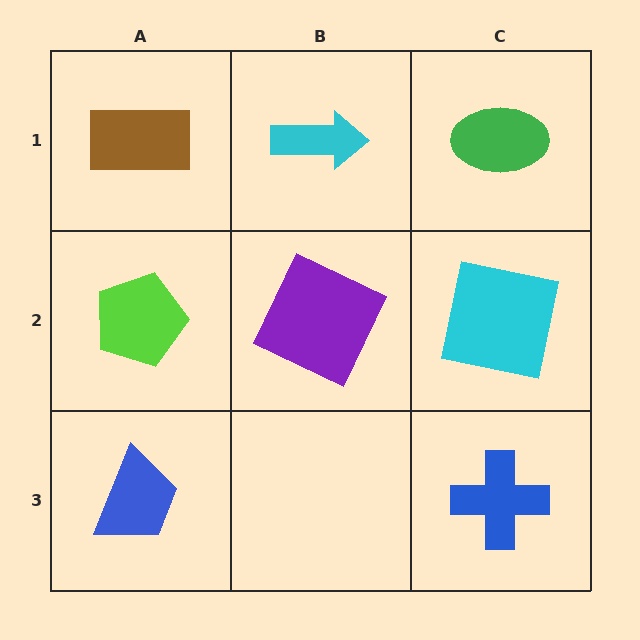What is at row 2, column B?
A purple square.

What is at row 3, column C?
A blue cross.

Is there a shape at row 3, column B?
No, that cell is empty.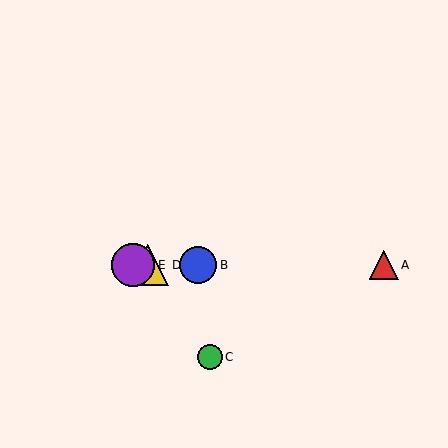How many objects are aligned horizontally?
4 objects (A, B, D, E) are aligned horizontally.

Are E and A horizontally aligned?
Yes, both are at y≈265.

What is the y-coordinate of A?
Object A is at y≈265.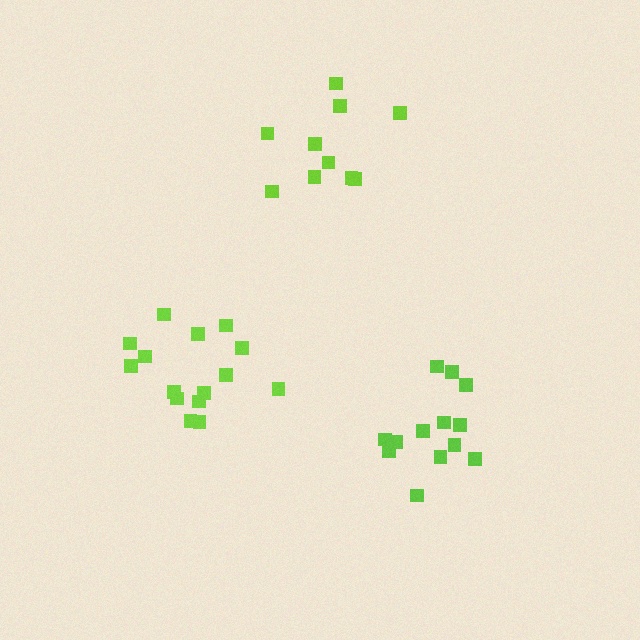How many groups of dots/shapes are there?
There are 3 groups.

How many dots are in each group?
Group 1: 13 dots, Group 2: 15 dots, Group 3: 10 dots (38 total).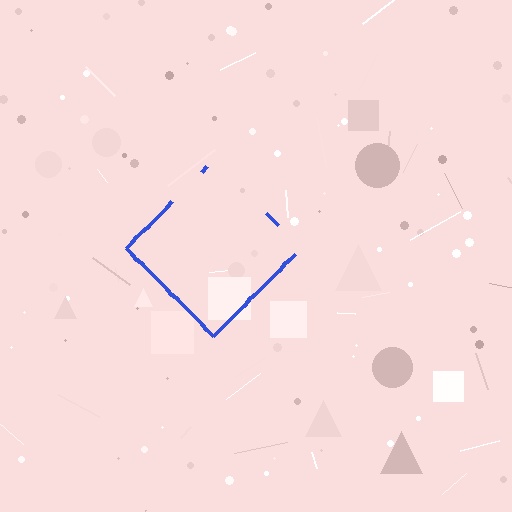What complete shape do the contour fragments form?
The contour fragments form a diamond.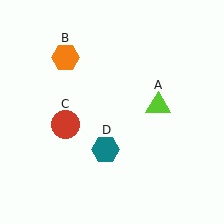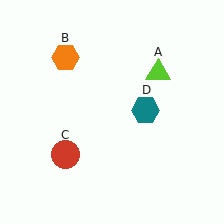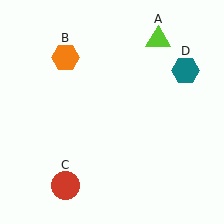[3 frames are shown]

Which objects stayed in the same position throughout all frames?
Orange hexagon (object B) remained stationary.